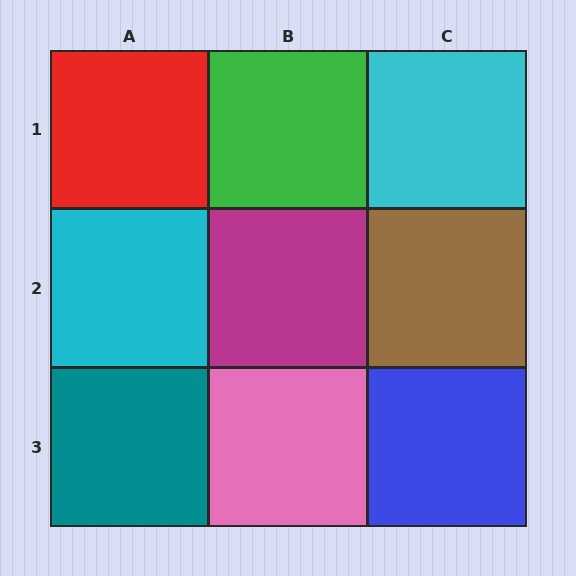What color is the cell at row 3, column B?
Pink.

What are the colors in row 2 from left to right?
Cyan, magenta, brown.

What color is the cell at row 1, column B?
Green.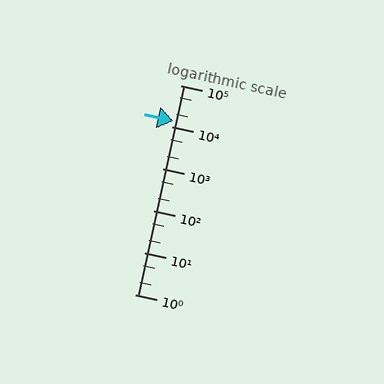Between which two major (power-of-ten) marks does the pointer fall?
The pointer is between 10000 and 100000.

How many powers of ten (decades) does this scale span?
The scale spans 5 decades, from 1 to 100000.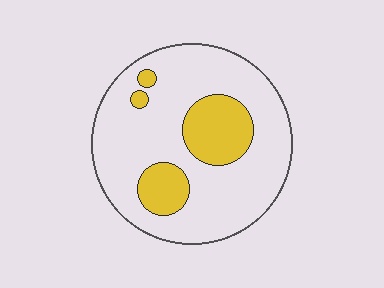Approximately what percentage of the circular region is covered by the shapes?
Approximately 20%.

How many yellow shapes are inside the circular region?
4.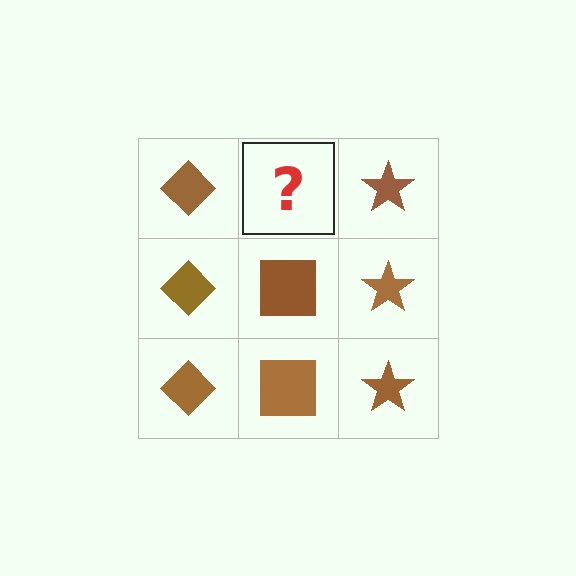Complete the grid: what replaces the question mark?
The question mark should be replaced with a brown square.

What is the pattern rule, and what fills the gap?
The rule is that each column has a consistent shape. The gap should be filled with a brown square.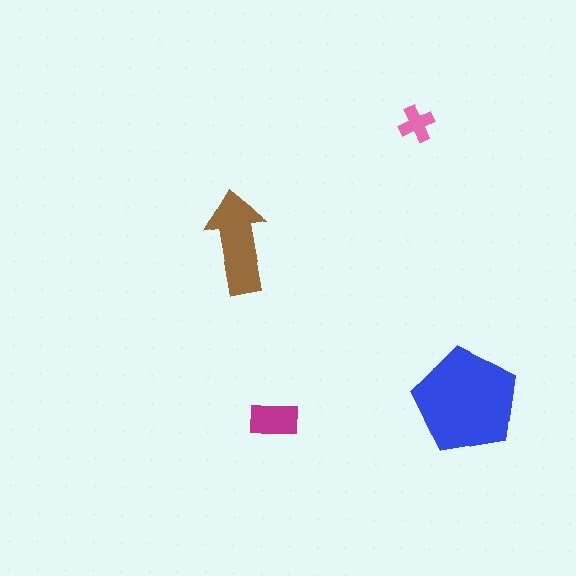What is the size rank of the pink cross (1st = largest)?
4th.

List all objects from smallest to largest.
The pink cross, the magenta rectangle, the brown arrow, the blue pentagon.